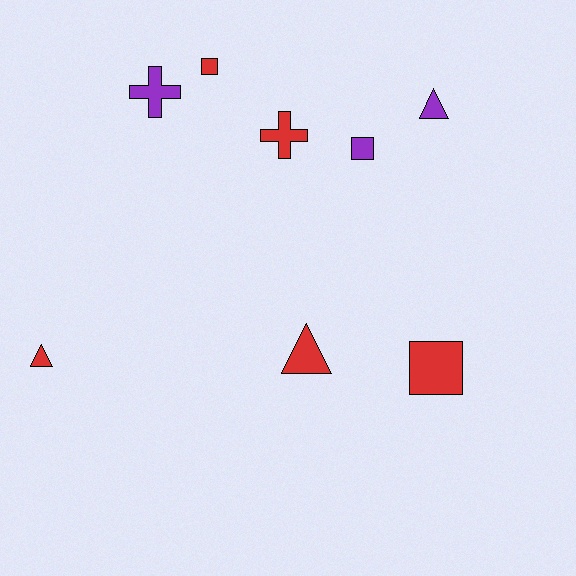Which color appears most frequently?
Red, with 5 objects.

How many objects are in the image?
There are 8 objects.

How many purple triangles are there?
There is 1 purple triangle.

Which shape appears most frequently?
Square, with 3 objects.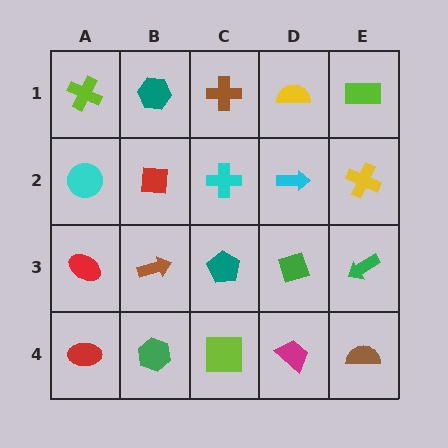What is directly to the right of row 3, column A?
A brown arrow.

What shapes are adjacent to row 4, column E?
A green arrow (row 3, column E), a magenta trapezoid (row 4, column D).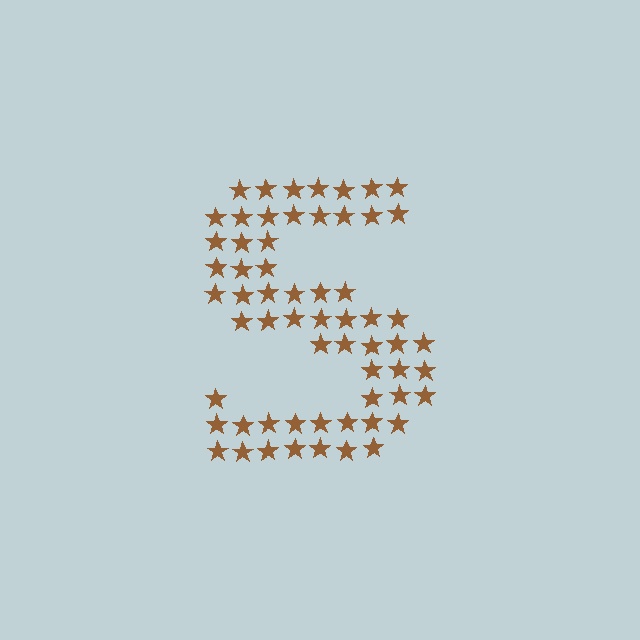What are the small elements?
The small elements are stars.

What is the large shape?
The large shape is the letter S.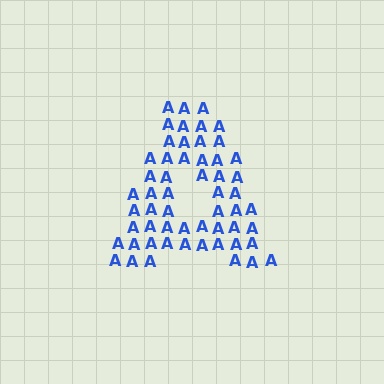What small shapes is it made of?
It is made of small letter A's.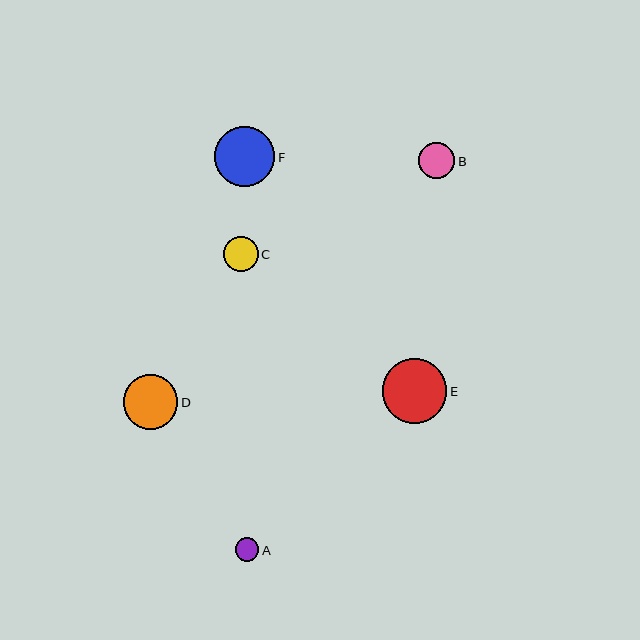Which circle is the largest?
Circle E is the largest with a size of approximately 64 pixels.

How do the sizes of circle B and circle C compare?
Circle B and circle C are approximately the same size.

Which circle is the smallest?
Circle A is the smallest with a size of approximately 23 pixels.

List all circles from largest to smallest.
From largest to smallest: E, F, D, B, C, A.